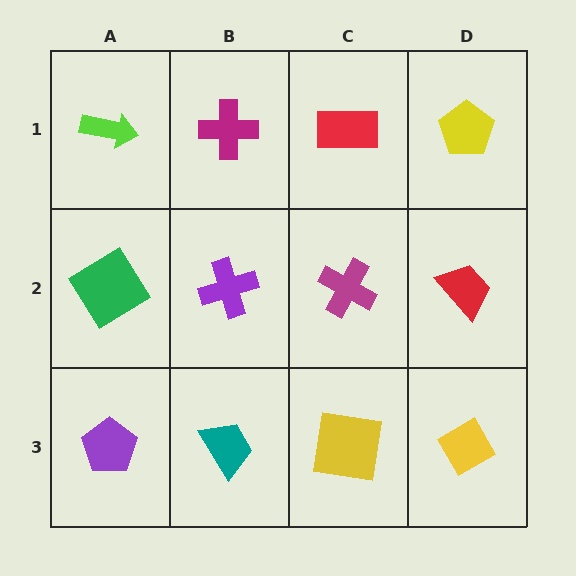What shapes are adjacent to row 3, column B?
A purple cross (row 2, column B), a purple pentagon (row 3, column A), a yellow square (row 3, column C).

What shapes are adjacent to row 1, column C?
A magenta cross (row 2, column C), a magenta cross (row 1, column B), a yellow pentagon (row 1, column D).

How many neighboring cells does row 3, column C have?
3.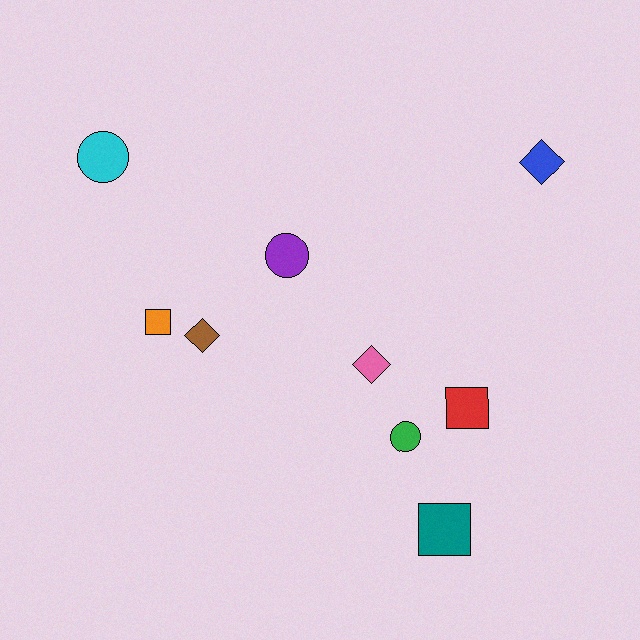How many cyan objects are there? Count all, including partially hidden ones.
There is 1 cyan object.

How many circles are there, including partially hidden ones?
There are 3 circles.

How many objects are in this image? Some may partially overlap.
There are 9 objects.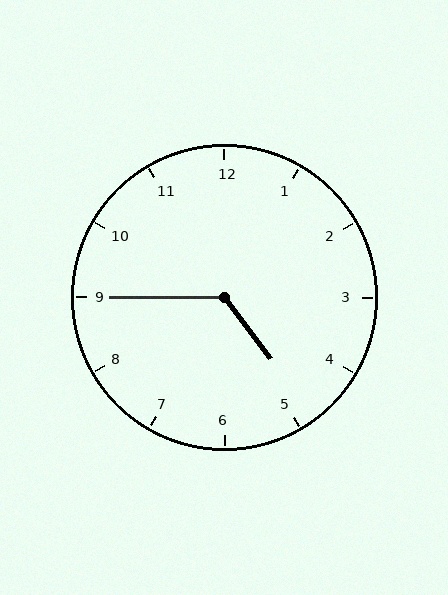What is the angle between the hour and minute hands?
Approximately 128 degrees.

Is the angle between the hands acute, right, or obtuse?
It is obtuse.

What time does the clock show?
4:45.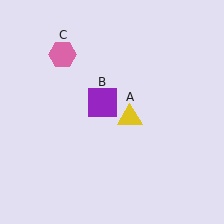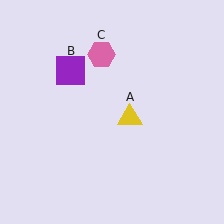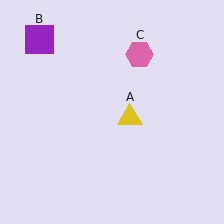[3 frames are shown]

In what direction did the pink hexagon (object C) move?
The pink hexagon (object C) moved right.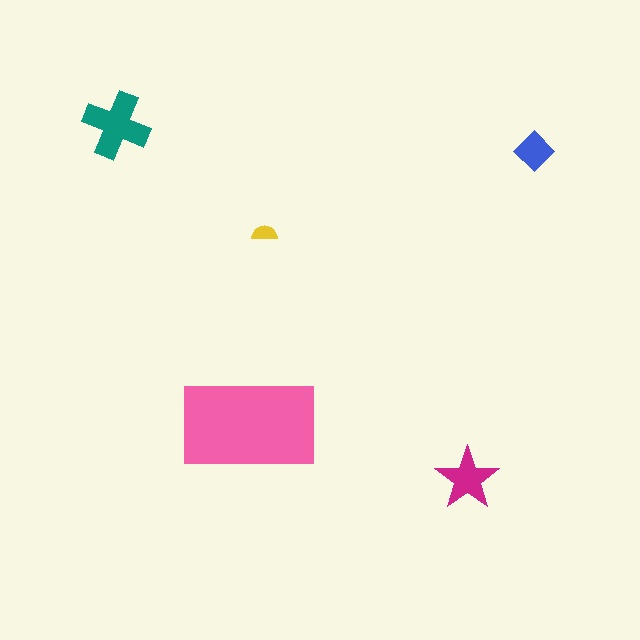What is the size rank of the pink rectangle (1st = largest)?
1st.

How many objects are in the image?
There are 5 objects in the image.